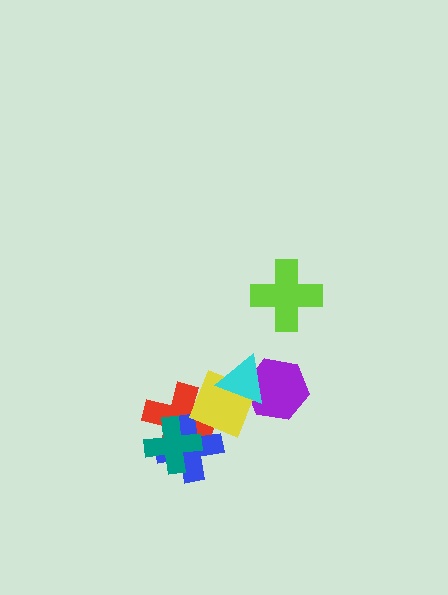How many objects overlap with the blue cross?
3 objects overlap with the blue cross.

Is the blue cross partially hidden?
Yes, it is partially covered by another shape.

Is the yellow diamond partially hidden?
Yes, it is partially covered by another shape.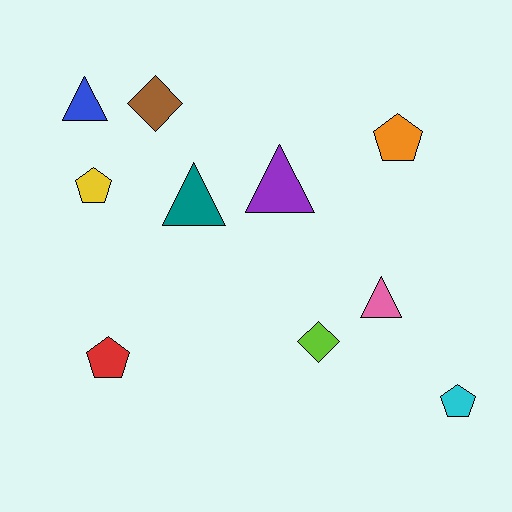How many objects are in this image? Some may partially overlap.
There are 10 objects.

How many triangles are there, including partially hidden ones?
There are 4 triangles.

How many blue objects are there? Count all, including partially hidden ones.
There is 1 blue object.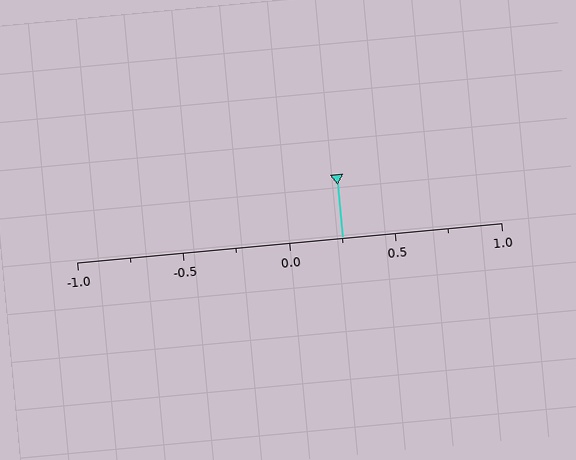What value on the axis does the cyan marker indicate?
The marker indicates approximately 0.25.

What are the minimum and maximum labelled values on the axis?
The axis runs from -1.0 to 1.0.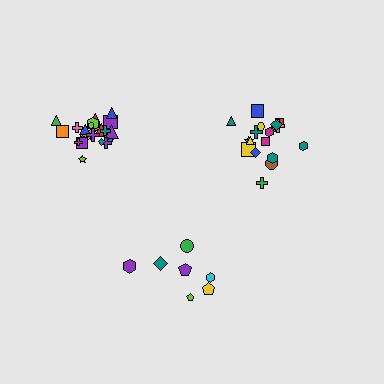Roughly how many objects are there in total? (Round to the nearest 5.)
Roughly 50 objects in total.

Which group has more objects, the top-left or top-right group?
The top-left group.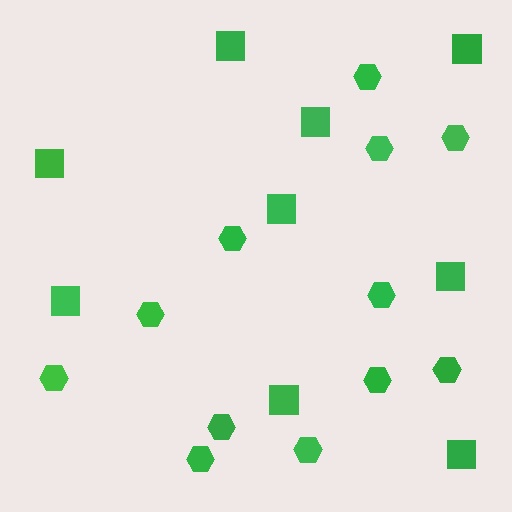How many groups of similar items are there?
There are 2 groups: one group of squares (9) and one group of hexagons (12).